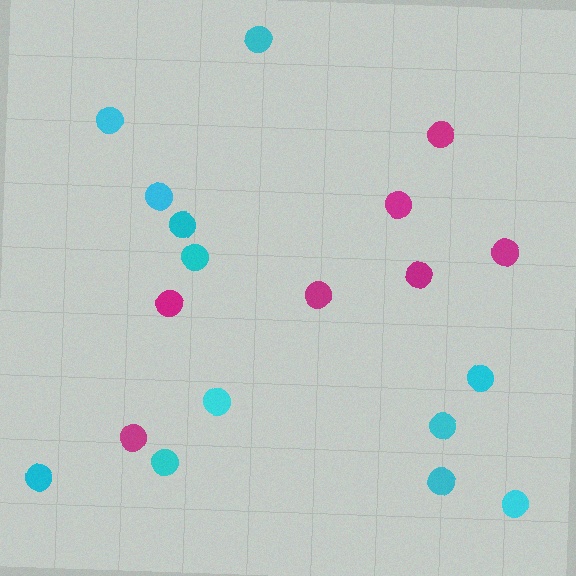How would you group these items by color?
There are 2 groups: one group of magenta circles (7) and one group of cyan circles (12).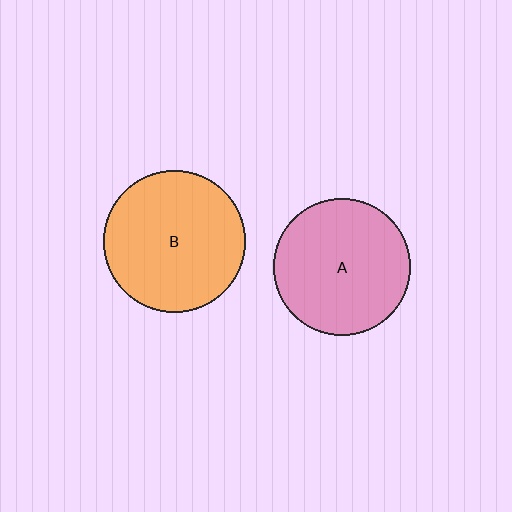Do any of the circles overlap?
No, none of the circles overlap.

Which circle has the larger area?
Circle B (orange).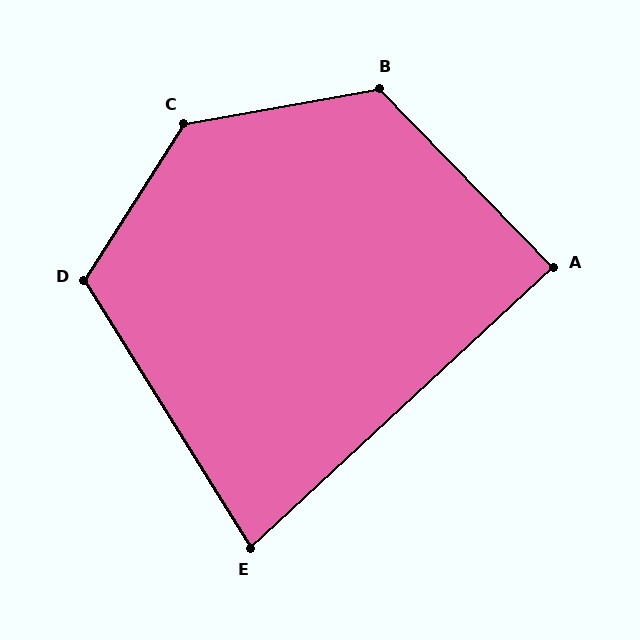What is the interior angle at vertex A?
Approximately 89 degrees (approximately right).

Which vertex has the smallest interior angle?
E, at approximately 79 degrees.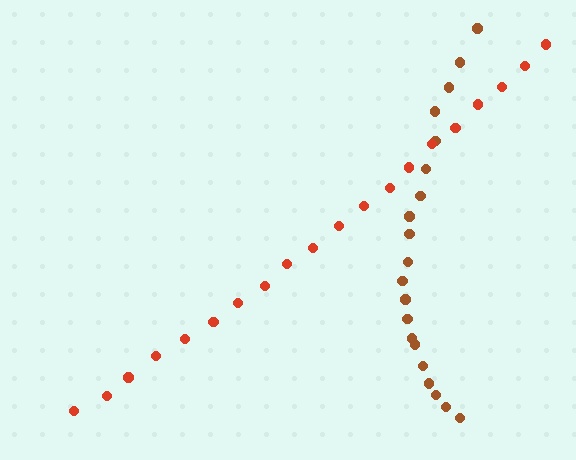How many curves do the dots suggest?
There are 2 distinct paths.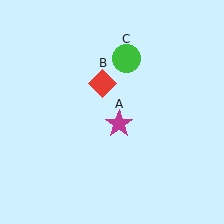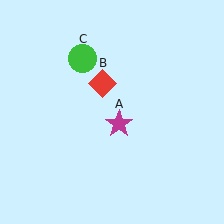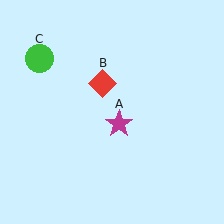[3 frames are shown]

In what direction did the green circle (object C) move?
The green circle (object C) moved left.